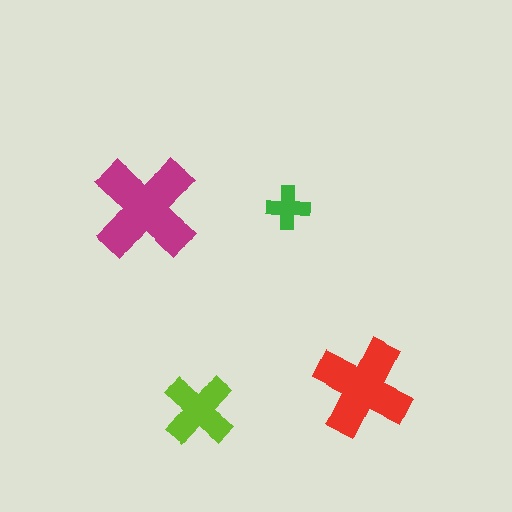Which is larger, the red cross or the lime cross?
The red one.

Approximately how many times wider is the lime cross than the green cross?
About 1.5 times wider.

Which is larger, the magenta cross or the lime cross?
The magenta one.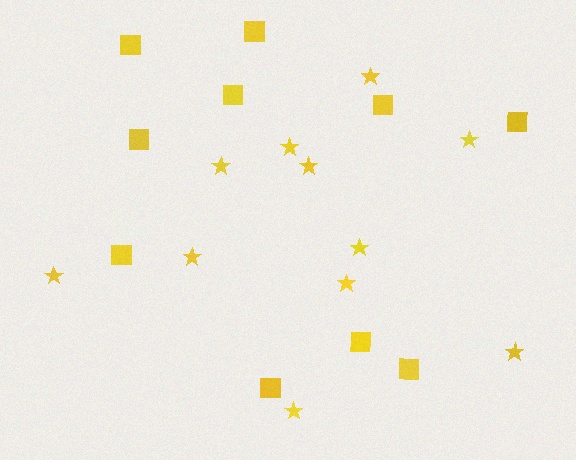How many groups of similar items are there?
There are 2 groups: one group of squares (10) and one group of stars (11).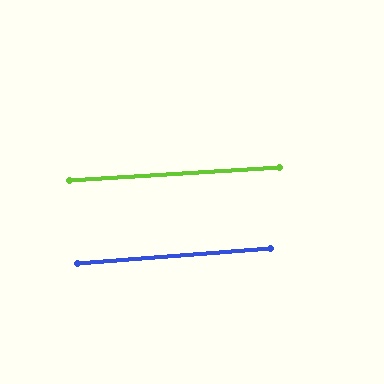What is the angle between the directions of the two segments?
Approximately 1 degree.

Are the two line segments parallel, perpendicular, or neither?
Parallel — their directions differ by only 1.0°.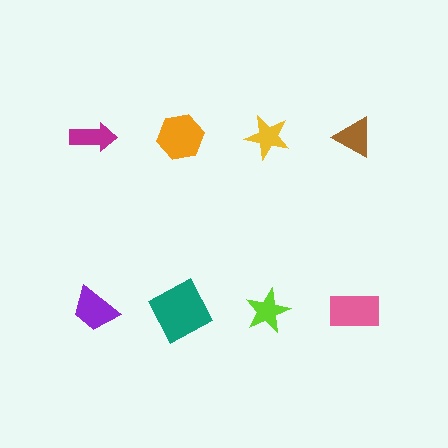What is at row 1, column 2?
An orange hexagon.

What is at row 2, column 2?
A teal square.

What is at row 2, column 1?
A purple trapezoid.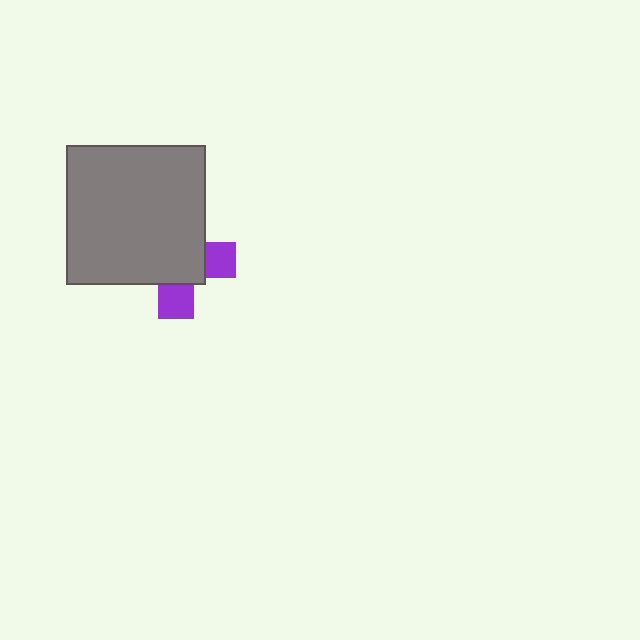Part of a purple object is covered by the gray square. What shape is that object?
It is a cross.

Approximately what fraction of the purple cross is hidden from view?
Roughly 68% of the purple cross is hidden behind the gray square.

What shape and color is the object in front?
The object in front is a gray square.